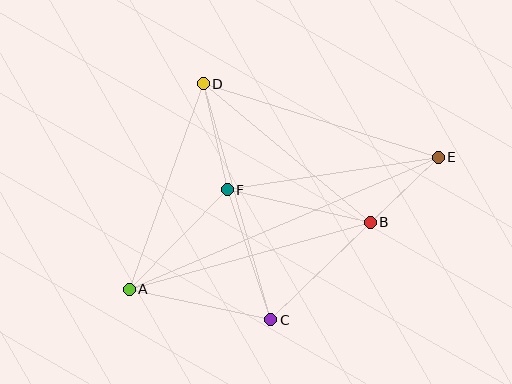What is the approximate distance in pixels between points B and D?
The distance between B and D is approximately 217 pixels.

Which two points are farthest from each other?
Points A and E are farthest from each other.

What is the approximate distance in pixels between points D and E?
The distance between D and E is approximately 246 pixels.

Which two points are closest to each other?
Points B and E are closest to each other.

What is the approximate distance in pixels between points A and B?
The distance between A and B is approximately 250 pixels.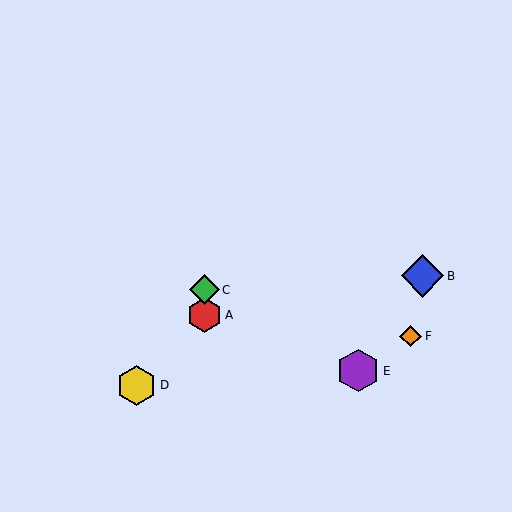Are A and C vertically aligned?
Yes, both are at x≈204.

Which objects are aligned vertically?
Objects A, C are aligned vertically.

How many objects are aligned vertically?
2 objects (A, C) are aligned vertically.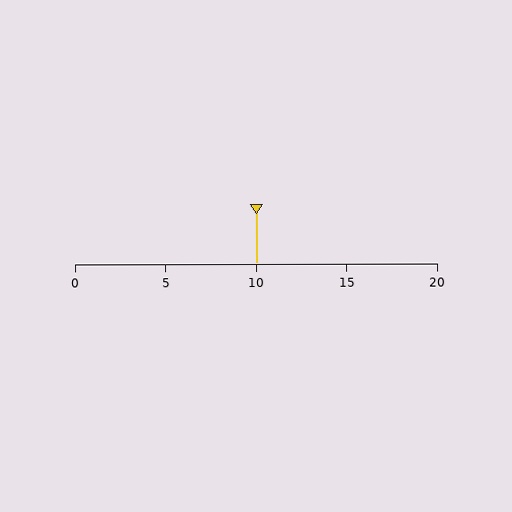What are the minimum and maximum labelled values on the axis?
The axis runs from 0 to 20.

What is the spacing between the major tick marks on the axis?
The major ticks are spaced 5 apart.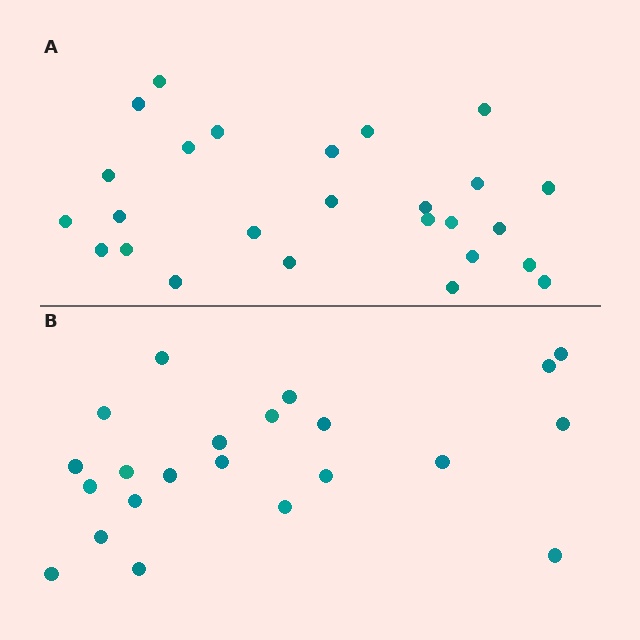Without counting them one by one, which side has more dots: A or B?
Region A (the top region) has more dots.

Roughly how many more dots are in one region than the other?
Region A has about 4 more dots than region B.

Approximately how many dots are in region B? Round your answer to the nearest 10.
About 20 dots. (The exact count is 22, which rounds to 20.)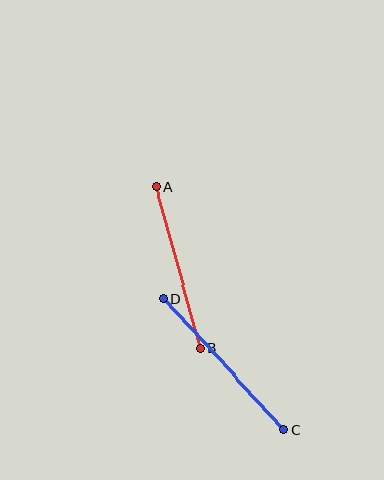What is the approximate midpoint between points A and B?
The midpoint is at approximately (178, 267) pixels.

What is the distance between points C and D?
The distance is approximately 178 pixels.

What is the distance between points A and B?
The distance is approximately 168 pixels.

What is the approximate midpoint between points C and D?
The midpoint is at approximately (224, 364) pixels.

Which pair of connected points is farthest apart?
Points C and D are farthest apart.